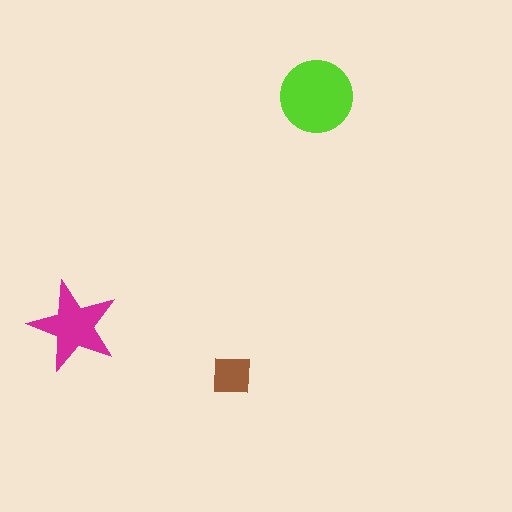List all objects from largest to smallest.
The lime circle, the magenta star, the brown square.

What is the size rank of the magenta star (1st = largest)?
2nd.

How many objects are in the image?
There are 3 objects in the image.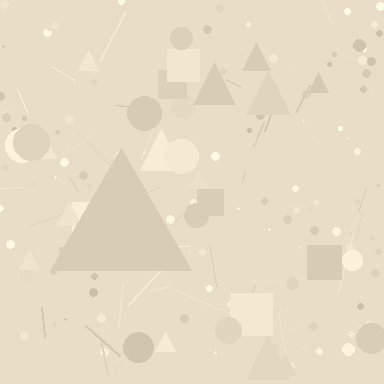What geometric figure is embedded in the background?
A triangle is embedded in the background.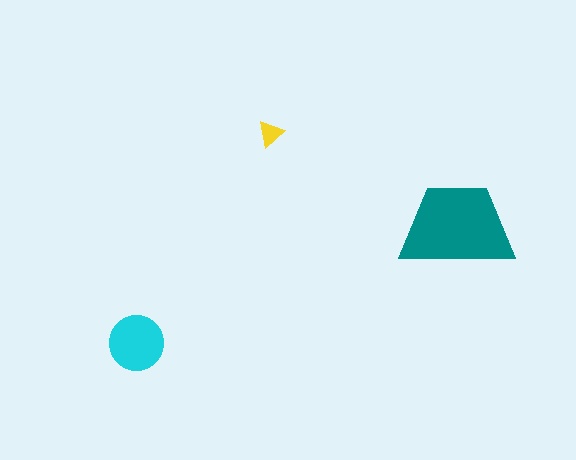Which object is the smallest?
The yellow triangle.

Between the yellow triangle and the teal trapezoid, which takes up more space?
The teal trapezoid.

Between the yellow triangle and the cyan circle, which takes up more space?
The cyan circle.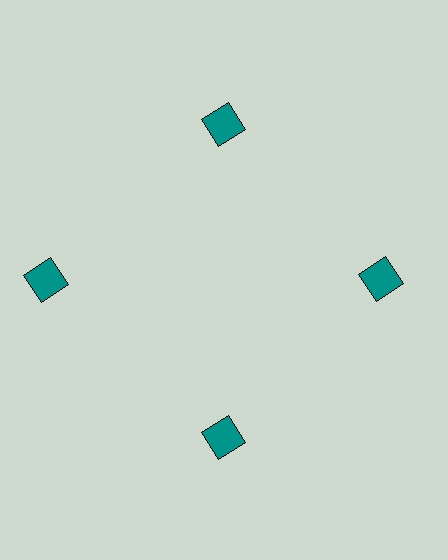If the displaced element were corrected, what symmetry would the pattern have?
It would have 4-fold rotational symmetry — the pattern would map onto itself every 90 degrees.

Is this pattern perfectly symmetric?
No. The 4 teal squares are arranged in a ring, but one element near the 9 o'clock position is pushed outward from the center, breaking the 4-fold rotational symmetry.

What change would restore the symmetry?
The symmetry would be restored by moving it inward, back onto the ring so that all 4 squares sit at equal angles and equal distance from the center.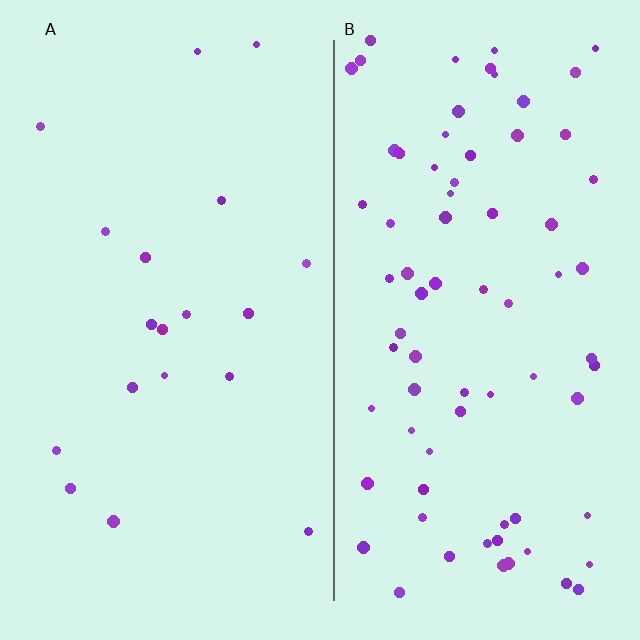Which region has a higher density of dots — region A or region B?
B (the right).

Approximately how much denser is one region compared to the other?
Approximately 4.1× — region B over region A.